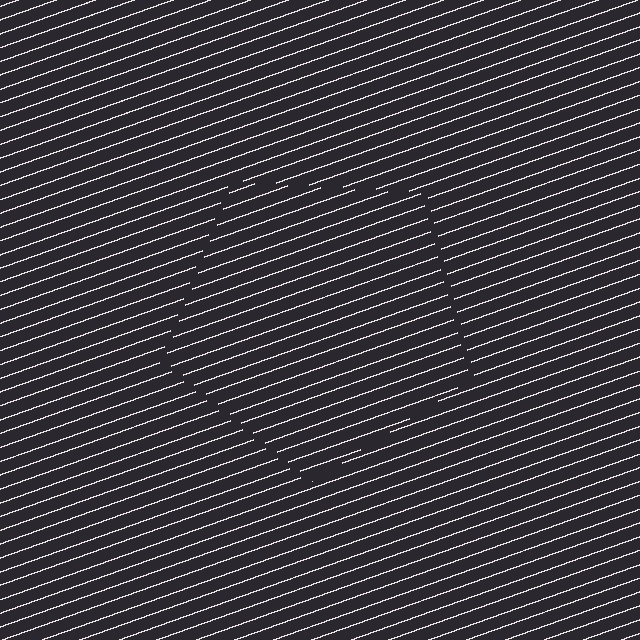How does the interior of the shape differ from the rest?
The interior of the shape contains the same grating, shifted by half a period — the contour is defined by the phase discontinuity where line-ends from the inner and outer gratings abut.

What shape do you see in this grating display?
An illusory pentagon. The interior of the shape contains the same grating, shifted by half a period — the contour is defined by the phase discontinuity where line-ends from the inner and outer gratings abut.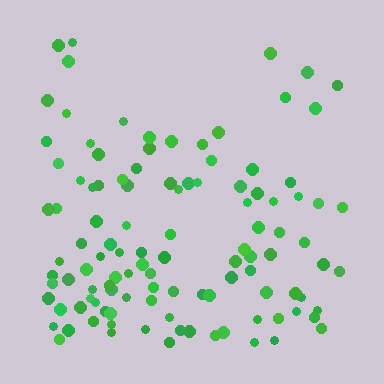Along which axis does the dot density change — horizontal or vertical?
Vertical.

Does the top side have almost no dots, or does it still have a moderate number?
Still a moderate number, just noticeably fewer than the bottom.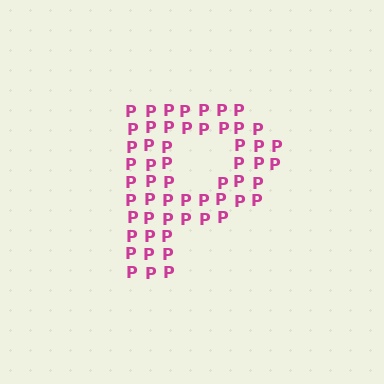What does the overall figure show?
The overall figure shows the letter P.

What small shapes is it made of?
It is made of small letter P's.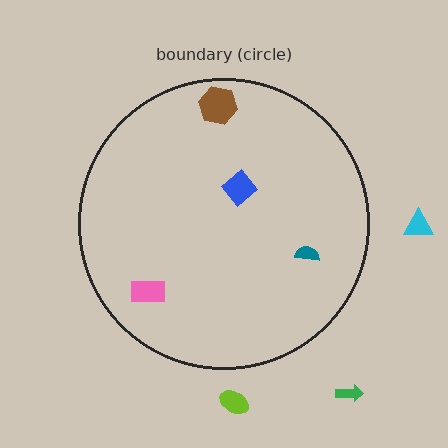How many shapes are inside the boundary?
4 inside, 3 outside.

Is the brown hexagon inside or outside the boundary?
Inside.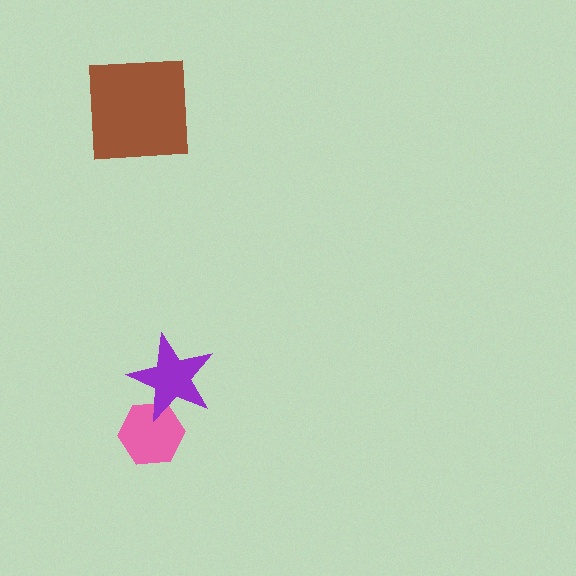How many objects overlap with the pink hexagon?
1 object overlaps with the pink hexagon.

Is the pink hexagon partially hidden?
Yes, it is partially covered by another shape.